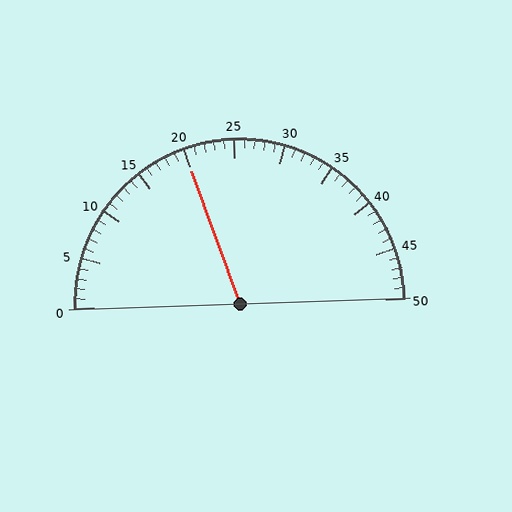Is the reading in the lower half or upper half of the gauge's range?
The reading is in the lower half of the range (0 to 50).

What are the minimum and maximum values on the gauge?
The gauge ranges from 0 to 50.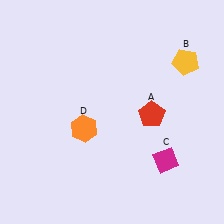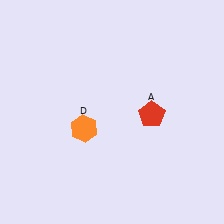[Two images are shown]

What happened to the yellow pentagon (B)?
The yellow pentagon (B) was removed in Image 2. It was in the top-right area of Image 1.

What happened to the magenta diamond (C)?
The magenta diamond (C) was removed in Image 2. It was in the bottom-right area of Image 1.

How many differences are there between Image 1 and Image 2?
There are 2 differences between the two images.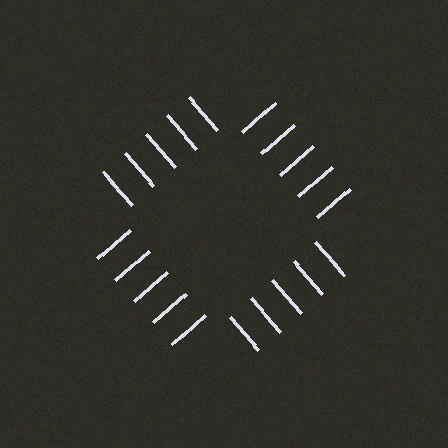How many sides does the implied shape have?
4 sides — the line-ends trace a square.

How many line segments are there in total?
20 — 5 along each of the 4 edges.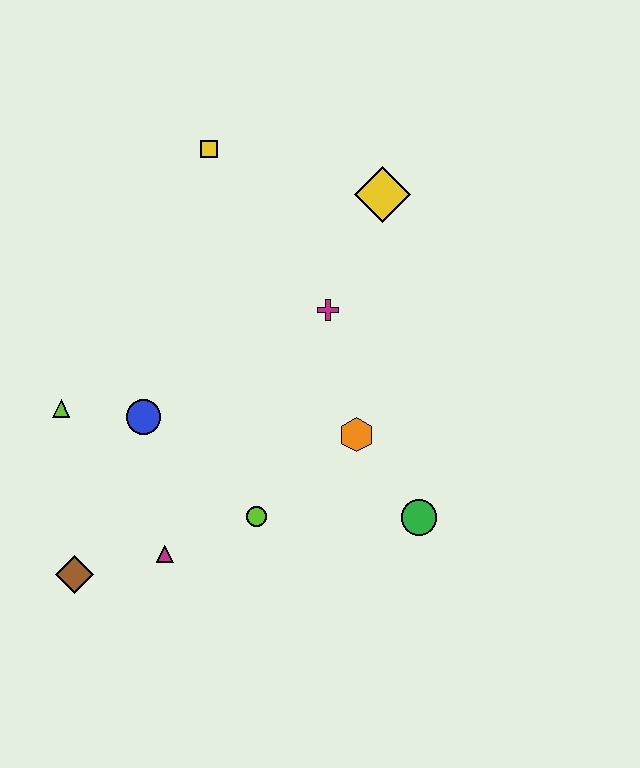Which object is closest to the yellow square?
The yellow diamond is closest to the yellow square.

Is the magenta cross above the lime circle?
Yes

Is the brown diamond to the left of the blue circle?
Yes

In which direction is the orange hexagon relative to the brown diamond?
The orange hexagon is to the right of the brown diamond.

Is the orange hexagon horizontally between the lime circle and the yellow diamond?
Yes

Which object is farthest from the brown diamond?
The yellow diamond is farthest from the brown diamond.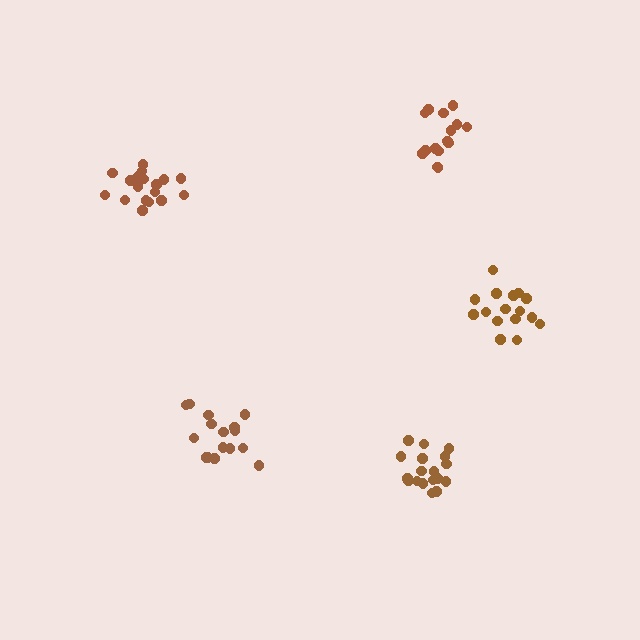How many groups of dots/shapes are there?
There are 5 groups.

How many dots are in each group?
Group 1: 15 dots, Group 2: 18 dots, Group 3: 16 dots, Group 4: 18 dots, Group 5: 16 dots (83 total).